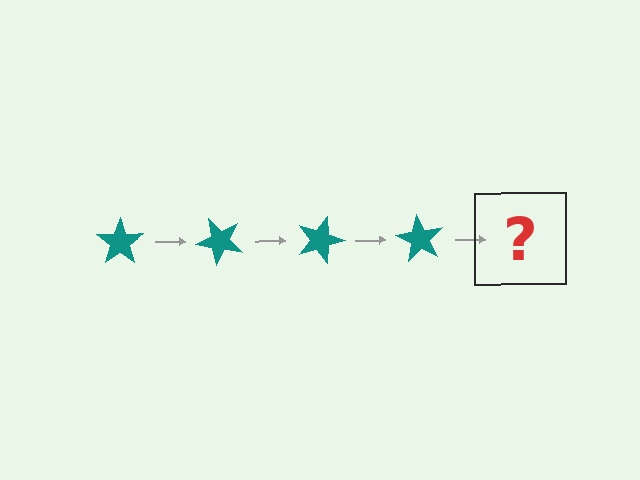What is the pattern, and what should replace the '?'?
The pattern is that the star rotates 45 degrees each step. The '?' should be a teal star rotated 180 degrees.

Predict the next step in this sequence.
The next step is a teal star rotated 180 degrees.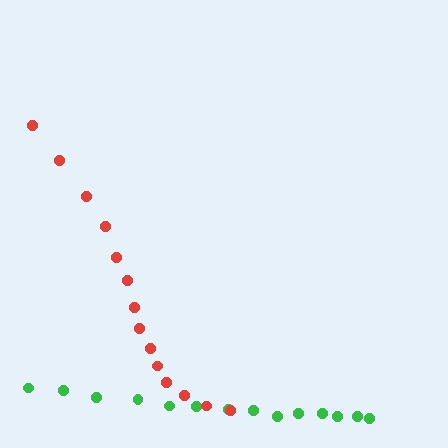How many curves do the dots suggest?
There are 2 distinct paths.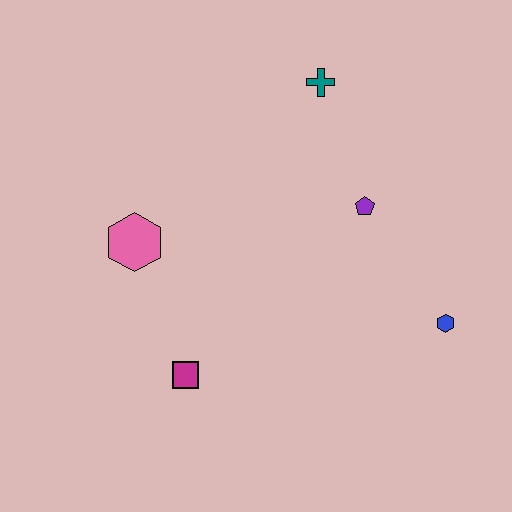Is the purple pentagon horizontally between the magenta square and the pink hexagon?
No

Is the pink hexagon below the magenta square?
No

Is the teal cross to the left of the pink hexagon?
No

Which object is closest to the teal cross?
The purple pentagon is closest to the teal cross.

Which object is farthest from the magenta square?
The teal cross is farthest from the magenta square.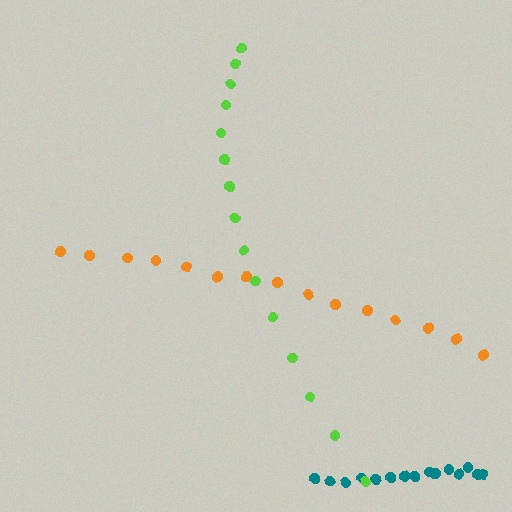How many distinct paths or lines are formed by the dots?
There are 3 distinct paths.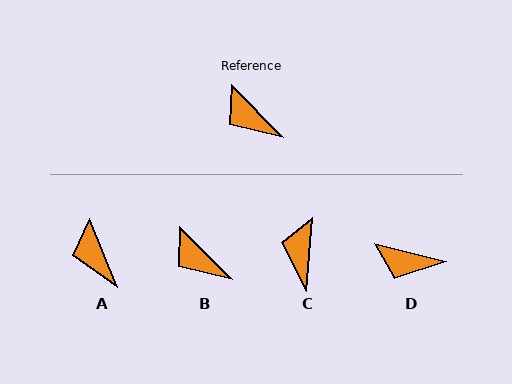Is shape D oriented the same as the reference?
No, it is off by about 31 degrees.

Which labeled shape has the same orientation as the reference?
B.